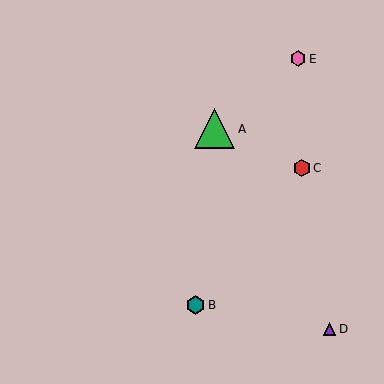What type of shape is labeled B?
Shape B is a teal hexagon.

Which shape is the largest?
The green triangle (labeled A) is the largest.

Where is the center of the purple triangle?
The center of the purple triangle is at (330, 329).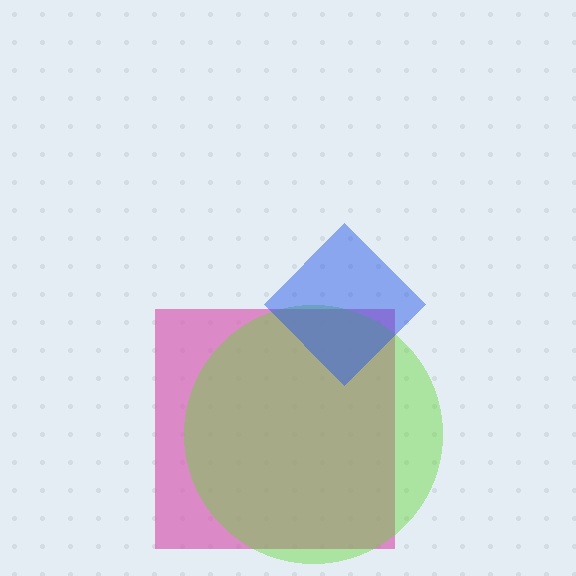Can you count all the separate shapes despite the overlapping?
Yes, there are 3 separate shapes.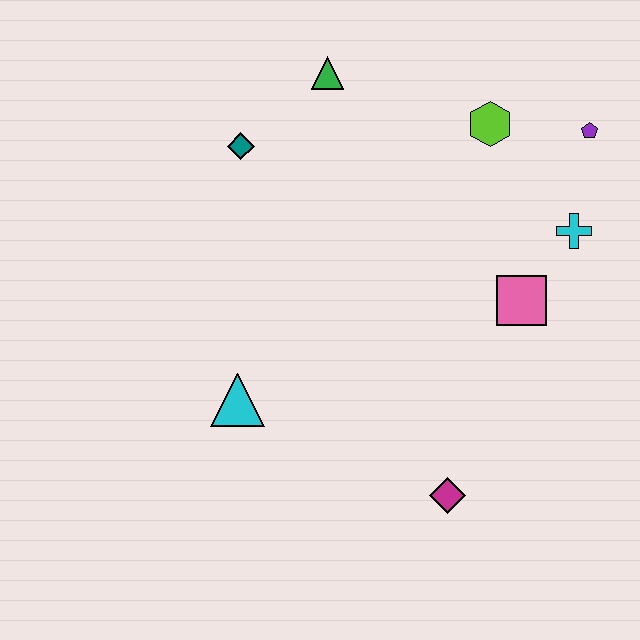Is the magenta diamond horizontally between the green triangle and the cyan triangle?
No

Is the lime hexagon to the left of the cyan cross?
Yes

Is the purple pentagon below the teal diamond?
No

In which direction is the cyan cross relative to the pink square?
The cyan cross is above the pink square.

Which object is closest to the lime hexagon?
The purple pentagon is closest to the lime hexagon.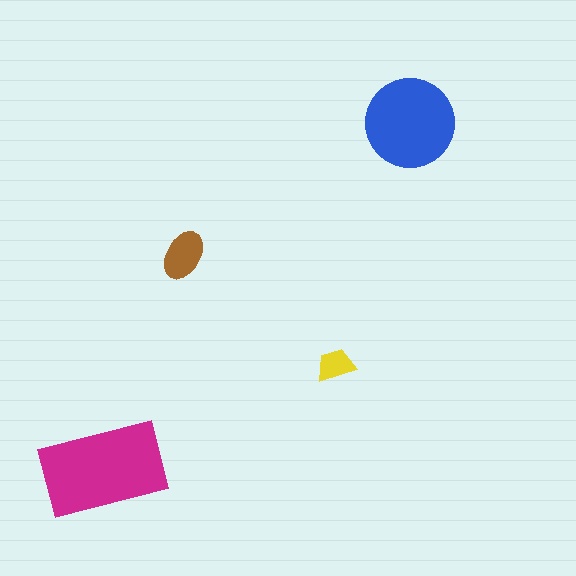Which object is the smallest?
The yellow trapezoid.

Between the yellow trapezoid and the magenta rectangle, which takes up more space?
The magenta rectangle.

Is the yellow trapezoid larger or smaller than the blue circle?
Smaller.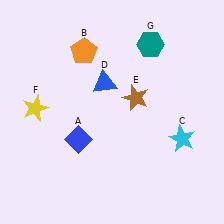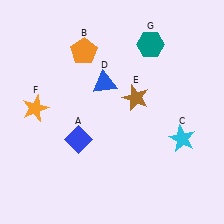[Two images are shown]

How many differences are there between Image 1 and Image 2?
There is 1 difference between the two images.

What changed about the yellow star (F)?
In Image 1, F is yellow. In Image 2, it changed to orange.